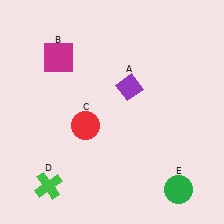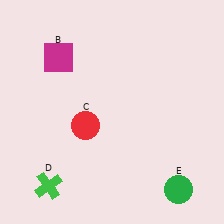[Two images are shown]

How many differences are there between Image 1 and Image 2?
There is 1 difference between the two images.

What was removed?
The purple diamond (A) was removed in Image 2.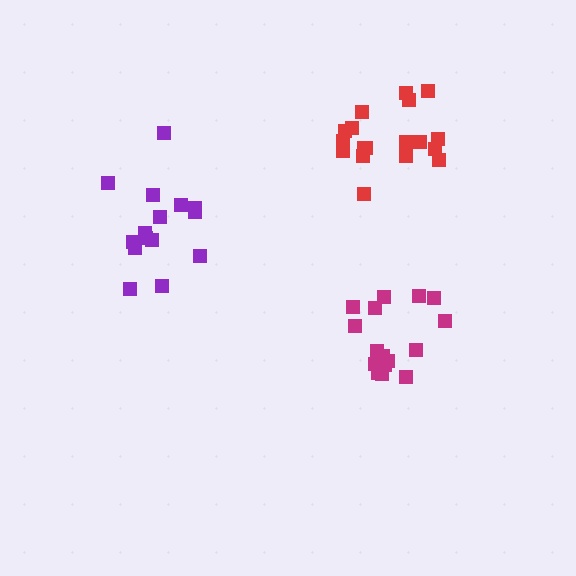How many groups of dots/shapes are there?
There are 3 groups.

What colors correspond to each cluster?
The clusters are colored: magenta, purple, red.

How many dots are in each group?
Group 1: 16 dots, Group 2: 15 dots, Group 3: 18 dots (49 total).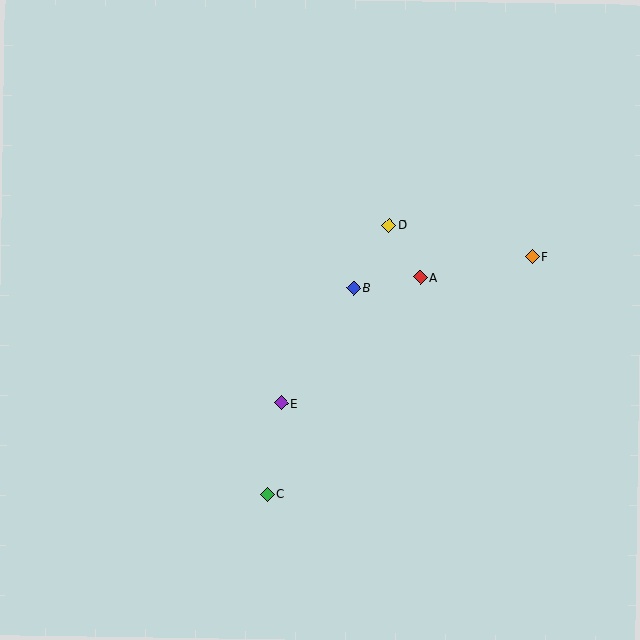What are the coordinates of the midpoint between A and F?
The midpoint between A and F is at (476, 267).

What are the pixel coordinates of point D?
Point D is at (389, 225).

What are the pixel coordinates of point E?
Point E is at (281, 403).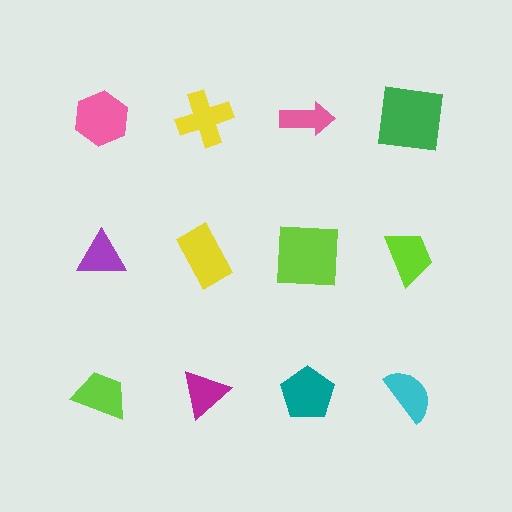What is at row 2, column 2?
A yellow rectangle.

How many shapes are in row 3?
4 shapes.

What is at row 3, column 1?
A lime trapezoid.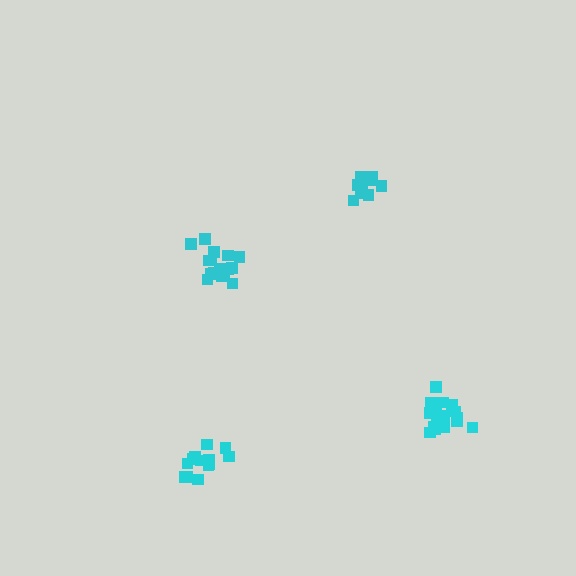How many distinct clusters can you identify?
There are 4 distinct clusters.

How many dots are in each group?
Group 1: 13 dots, Group 2: 17 dots, Group 3: 15 dots, Group 4: 18 dots (63 total).